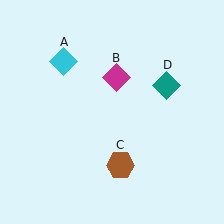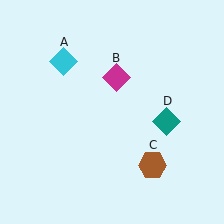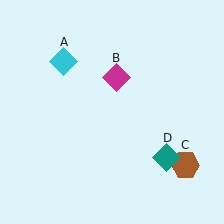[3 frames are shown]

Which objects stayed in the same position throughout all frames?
Cyan diamond (object A) and magenta diamond (object B) remained stationary.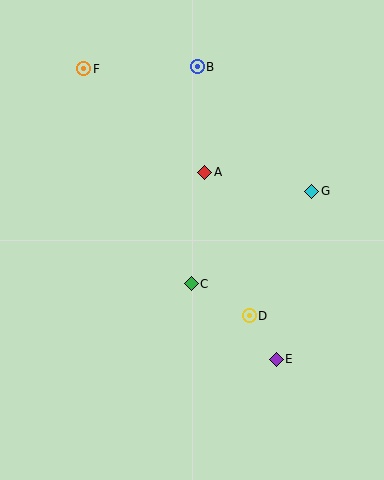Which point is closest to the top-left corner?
Point F is closest to the top-left corner.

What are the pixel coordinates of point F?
Point F is at (84, 69).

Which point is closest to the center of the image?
Point C at (191, 284) is closest to the center.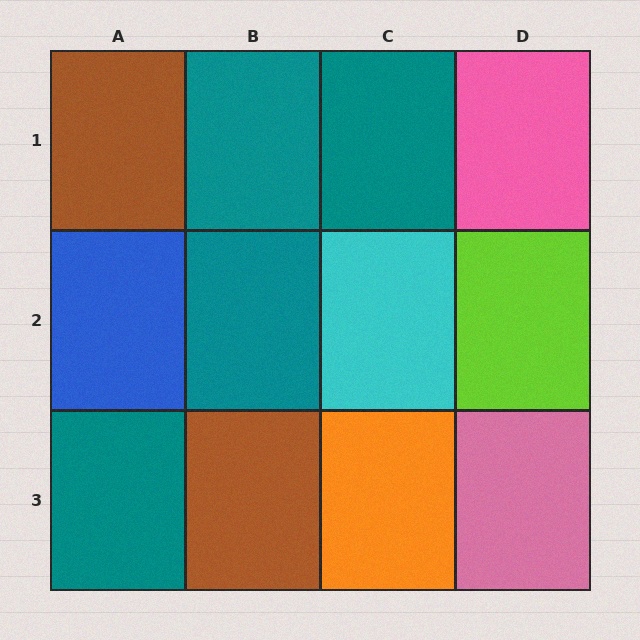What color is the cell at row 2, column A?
Blue.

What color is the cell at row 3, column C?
Orange.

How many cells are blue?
1 cell is blue.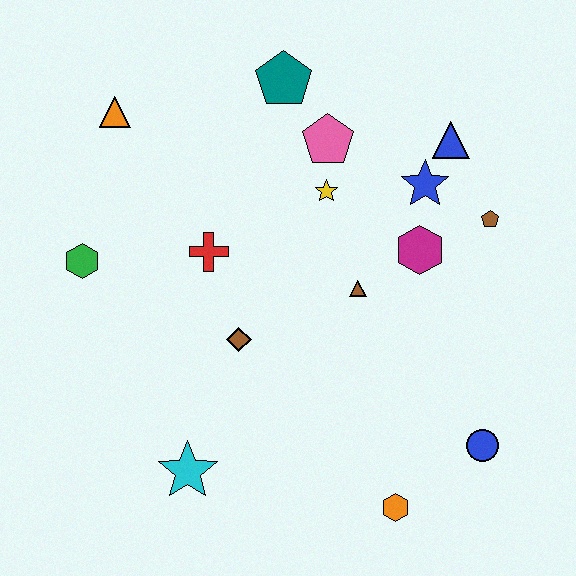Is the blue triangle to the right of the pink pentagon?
Yes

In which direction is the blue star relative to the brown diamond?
The blue star is to the right of the brown diamond.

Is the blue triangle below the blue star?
No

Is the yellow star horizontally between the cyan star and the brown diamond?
No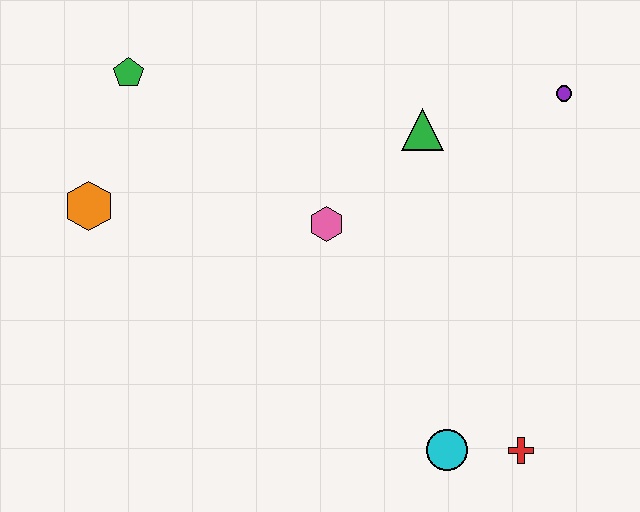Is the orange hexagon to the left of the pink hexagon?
Yes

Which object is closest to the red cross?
The cyan circle is closest to the red cross.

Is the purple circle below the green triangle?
No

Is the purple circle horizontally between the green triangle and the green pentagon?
No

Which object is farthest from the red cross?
The green pentagon is farthest from the red cross.